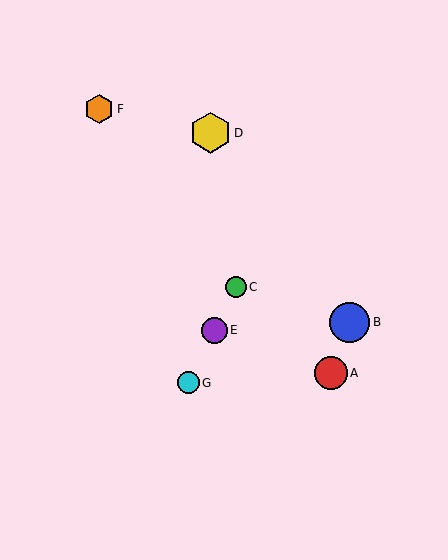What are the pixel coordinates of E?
Object E is at (214, 330).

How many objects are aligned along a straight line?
3 objects (C, E, G) are aligned along a straight line.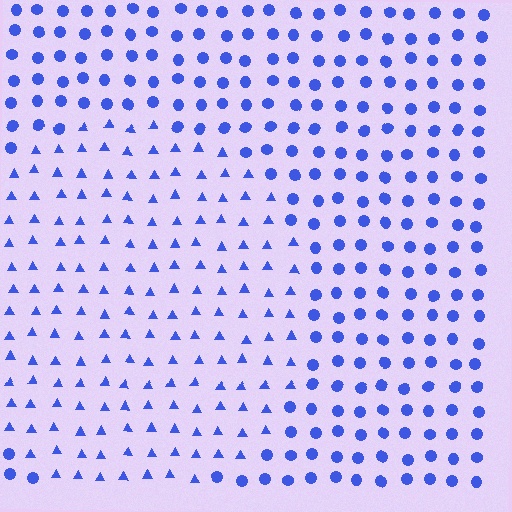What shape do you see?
I see a circle.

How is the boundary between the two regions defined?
The boundary is defined by a change in element shape: triangles inside vs. circles outside. All elements share the same color and spacing.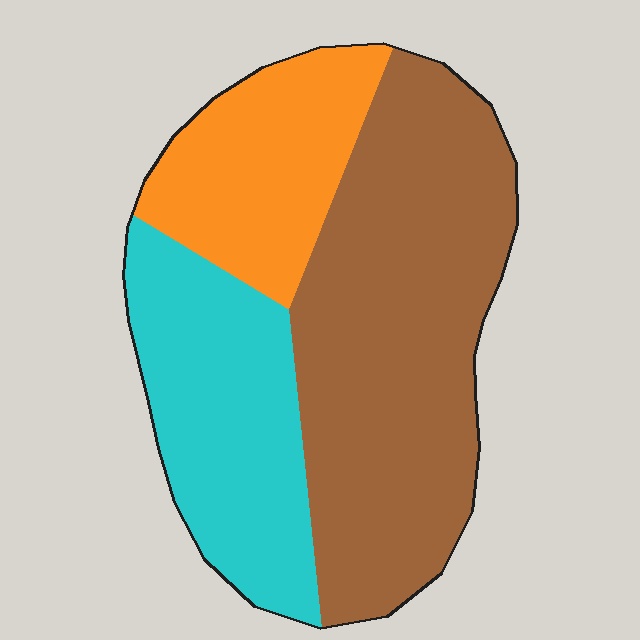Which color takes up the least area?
Orange, at roughly 20%.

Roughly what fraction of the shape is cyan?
Cyan takes up between a quarter and a half of the shape.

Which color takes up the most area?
Brown, at roughly 50%.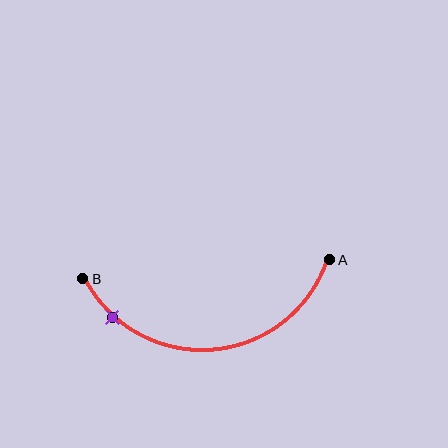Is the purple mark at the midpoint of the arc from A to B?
No. The purple mark lies on the arc but is closer to endpoint B. The arc midpoint would be at the point on the curve equidistant along the arc from both A and B.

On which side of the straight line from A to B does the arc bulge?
The arc bulges below the straight line connecting A and B.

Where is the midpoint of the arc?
The arc midpoint is the point on the curve farthest from the straight line joining A and B. It sits below that line.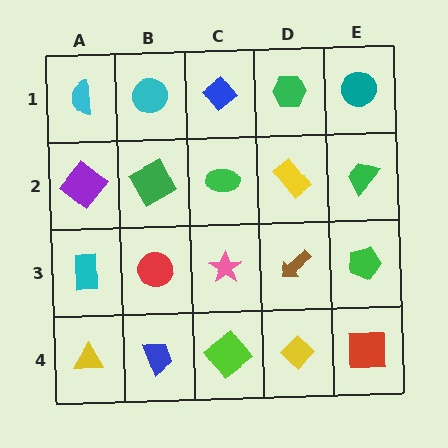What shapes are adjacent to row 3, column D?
A yellow rectangle (row 2, column D), a yellow diamond (row 4, column D), a pink star (row 3, column C), a green pentagon (row 3, column E).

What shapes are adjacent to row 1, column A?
A purple diamond (row 2, column A), a cyan circle (row 1, column B).